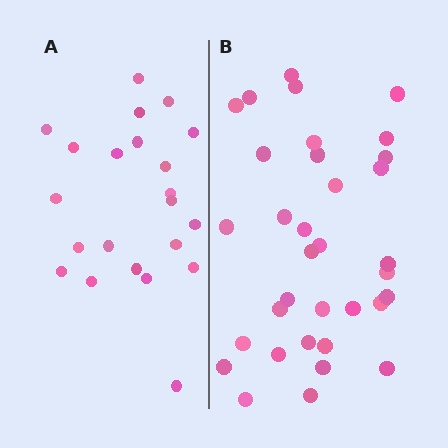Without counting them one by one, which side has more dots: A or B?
Region B (the right region) has more dots.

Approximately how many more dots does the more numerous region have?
Region B has roughly 12 or so more dots than region A.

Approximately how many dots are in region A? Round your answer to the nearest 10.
About 20 dots. (The exact count is 22, which rounds to 20.)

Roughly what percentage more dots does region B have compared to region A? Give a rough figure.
About 55% more.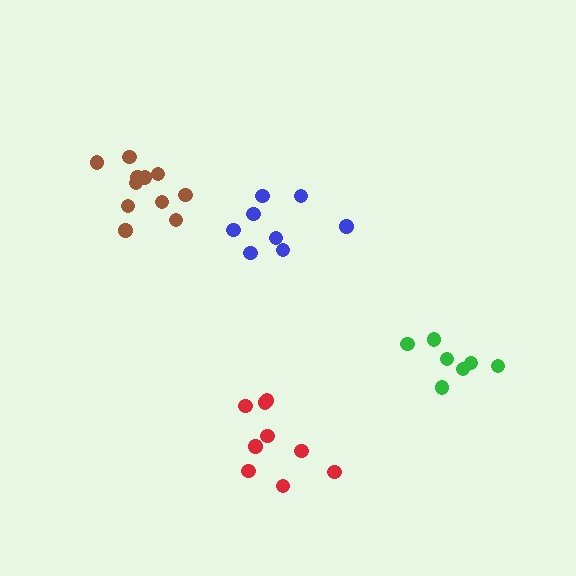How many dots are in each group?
Group 1: 11 dots, Group 2: 8 dots, Group 3: 7 dots, Group 4: 9 dots (35 total).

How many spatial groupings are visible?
There are 4 spatial groupings.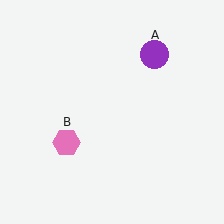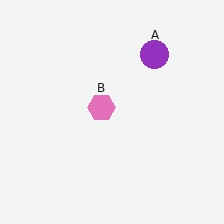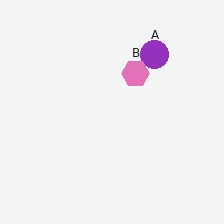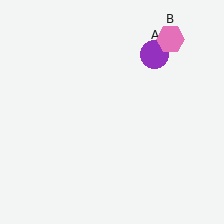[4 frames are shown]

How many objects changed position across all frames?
1 object changed position: pink hexagon (object B).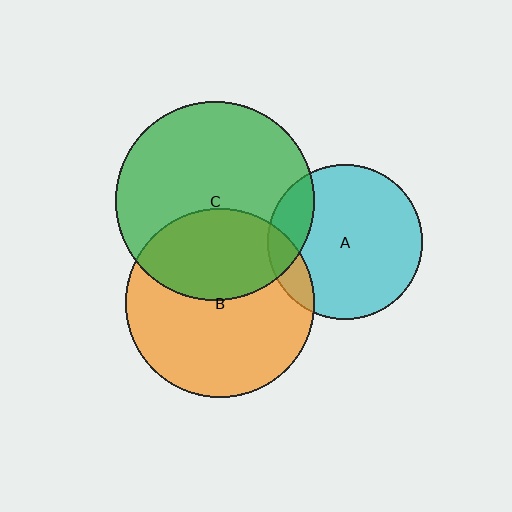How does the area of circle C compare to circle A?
Approximately 1.6 times.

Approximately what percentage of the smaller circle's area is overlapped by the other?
Approximately 40%.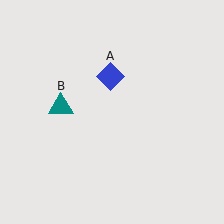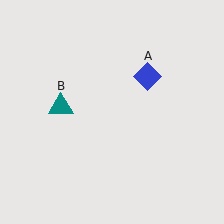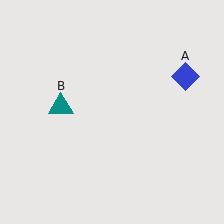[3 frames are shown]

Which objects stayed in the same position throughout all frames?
Teal triangle (object B) remained stationary.